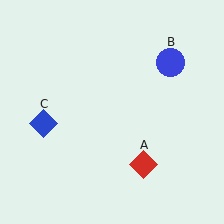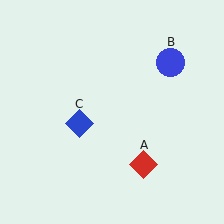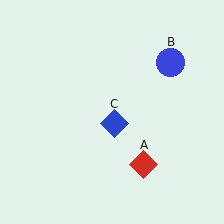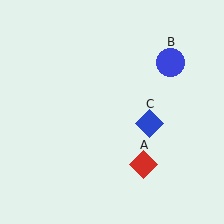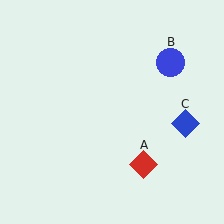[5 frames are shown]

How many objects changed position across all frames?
1 object changed position: blue diamond (object C).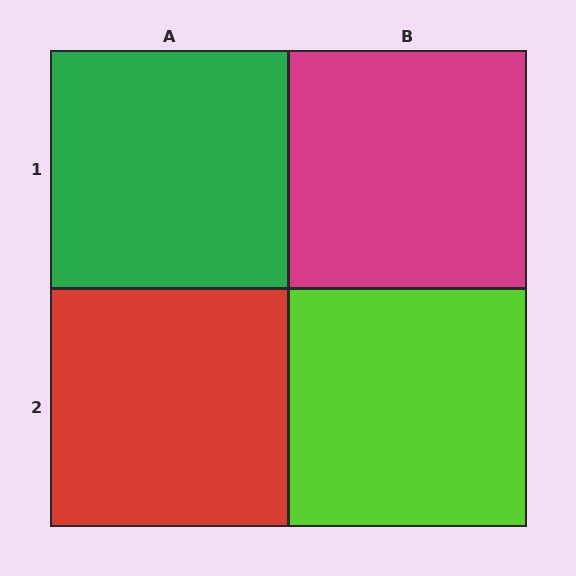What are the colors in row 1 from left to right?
Green, magenta.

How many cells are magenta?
1 cell is magenta.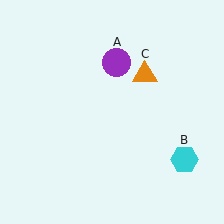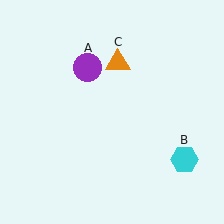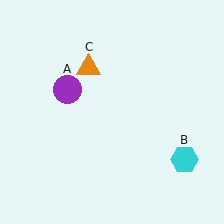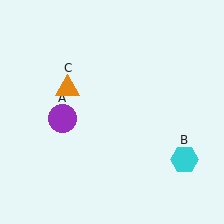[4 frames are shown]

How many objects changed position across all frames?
2 objects changed position: purple circle (object A), orange triangle (object C).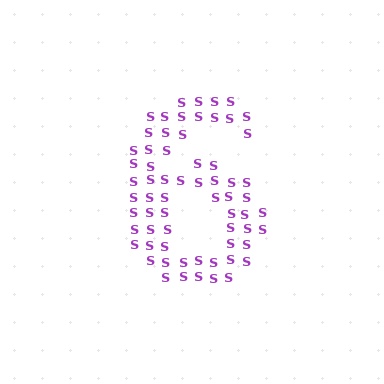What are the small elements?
The small elements are letter S's.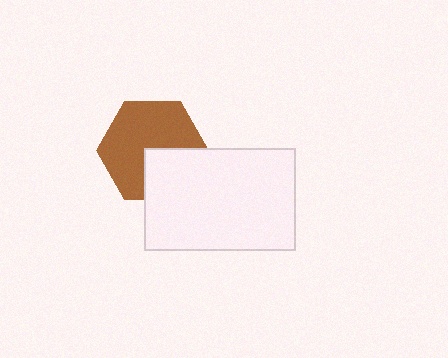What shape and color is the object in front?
The object in front is a white rectangle.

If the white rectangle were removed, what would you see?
You would see the complete brown hexagon.